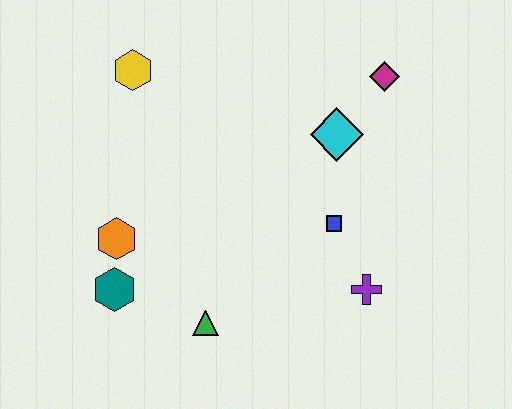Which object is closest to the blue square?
The purple cross is closest to the blue square.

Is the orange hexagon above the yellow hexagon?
No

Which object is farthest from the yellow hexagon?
The purple cross is farthest from the yellow hexagon.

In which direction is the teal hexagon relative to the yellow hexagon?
The teal hexagon is below the yellow hexagon.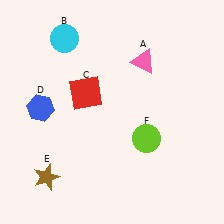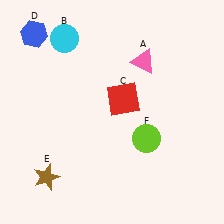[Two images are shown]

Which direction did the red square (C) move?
The red square (C) moved right.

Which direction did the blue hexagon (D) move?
The blue hexagon (D) moved up.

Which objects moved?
The objects that moved are: the red square (C), the blue hexagon (D).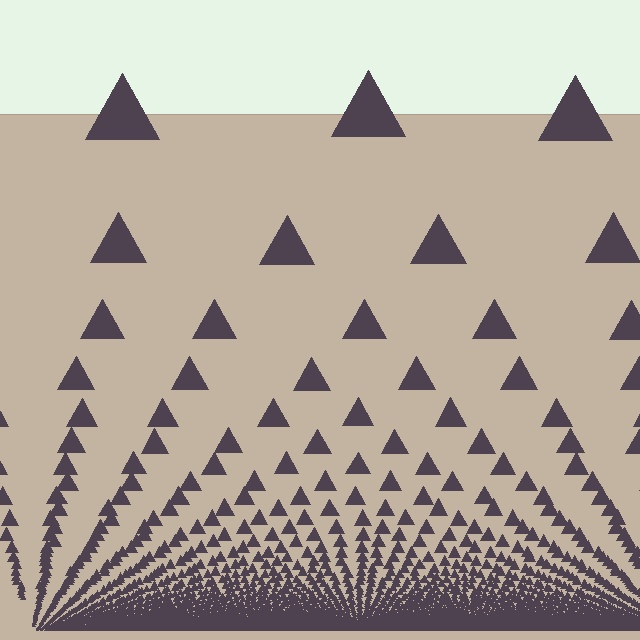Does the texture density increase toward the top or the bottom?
Density increases toward the bottom.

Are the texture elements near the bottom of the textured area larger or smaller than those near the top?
Smaller. The gradient is inverted — elements near the bottom are smaller and denser.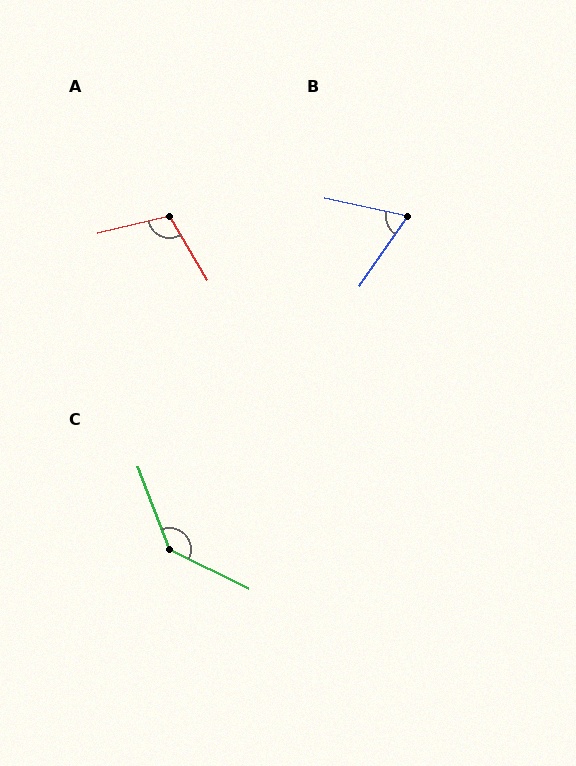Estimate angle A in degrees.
Approximately 108 degrees.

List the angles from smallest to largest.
B (67°), A (108°), C (136°).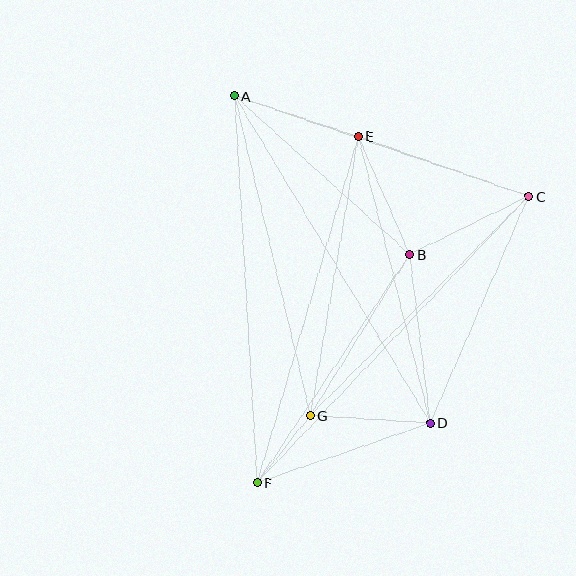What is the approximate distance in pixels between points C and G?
The distance between C and G is approximately 309 pixels.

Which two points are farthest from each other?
Points C and F are farthest from each other.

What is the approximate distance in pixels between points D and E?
The distance between D and E is approximately 295 pixels.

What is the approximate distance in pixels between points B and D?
The distance between B and D is approximately 169 pixels.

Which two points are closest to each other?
Points F and G are closest to each other.